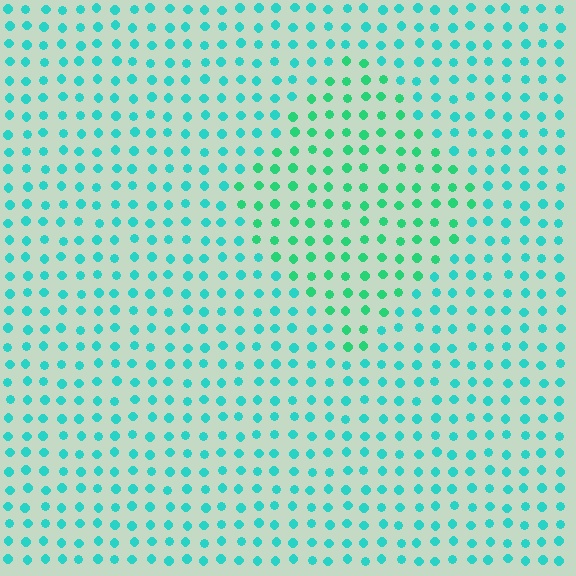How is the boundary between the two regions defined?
The boundary is defined purely by a slight shift in hue (about 28 degrees). Spacing, size, and orientation are identical on both sides.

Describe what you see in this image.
The image is filled with small cyan elements in a uniform arrangement. A diamond-shaped region is visible where the elements are tinted to a slightly different hue, forming a subtle color boundary.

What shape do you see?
I see a diamond.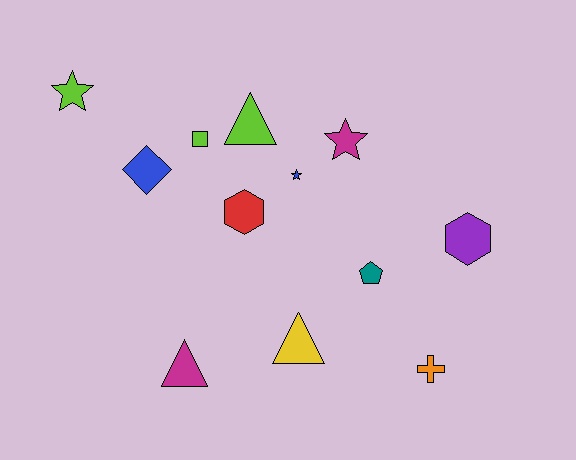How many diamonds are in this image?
There is 1 diamond.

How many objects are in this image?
There are 12 objects.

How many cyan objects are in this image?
There are no cyan objects.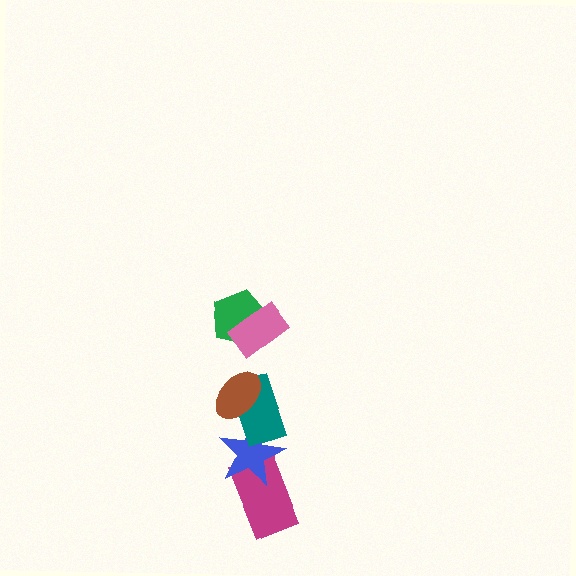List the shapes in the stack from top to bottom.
From top to bottom: the pink rectangle, the green pentagon, the brown ellipse, the teal rectangle, the blue star, the magenta rectangle.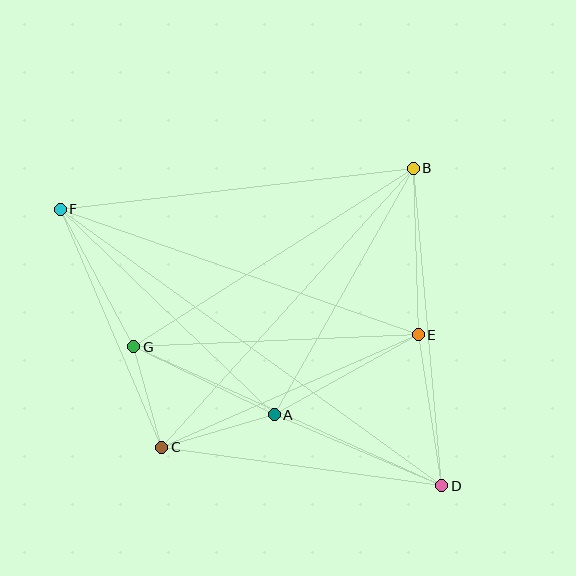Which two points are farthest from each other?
Points D and F are farthest from each other.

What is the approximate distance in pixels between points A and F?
The distance between A and F is approximately 296 pixels.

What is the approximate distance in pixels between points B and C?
The distance between B and C is approximately 375 pixels.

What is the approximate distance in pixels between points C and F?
The distance between C and F is approximately 259 pixels.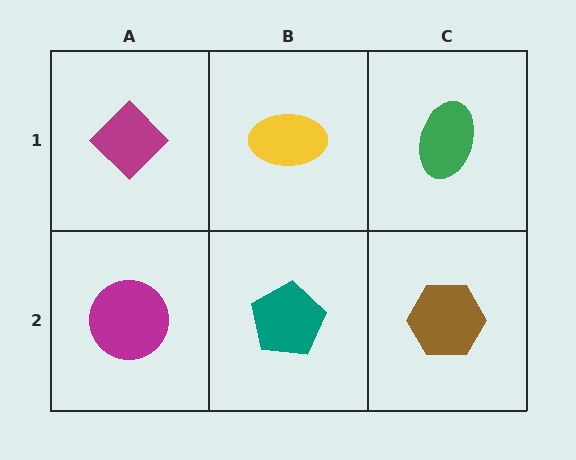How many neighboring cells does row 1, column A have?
2.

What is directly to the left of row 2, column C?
A teal pentagon.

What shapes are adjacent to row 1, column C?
A brown hexagon (row 2, column C), a yellow ellipse (row 1, column B).